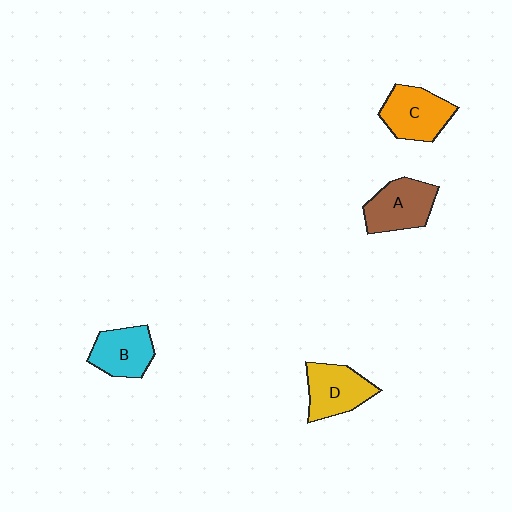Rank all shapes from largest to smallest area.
From largest to smallest: C (orange), A (brown), D (yellow), B (cyan).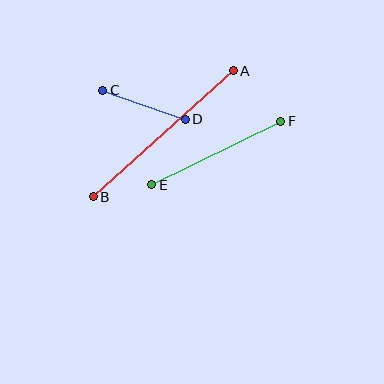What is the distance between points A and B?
The distance is approximately 189 pixels.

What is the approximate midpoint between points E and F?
The midpoint is at approximately (216, 153) pixels.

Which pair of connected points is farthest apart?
Points A and B are farthest apart.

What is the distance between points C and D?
The distance is approximately 87 pixels.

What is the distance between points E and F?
The distance is approximately 144 pixels.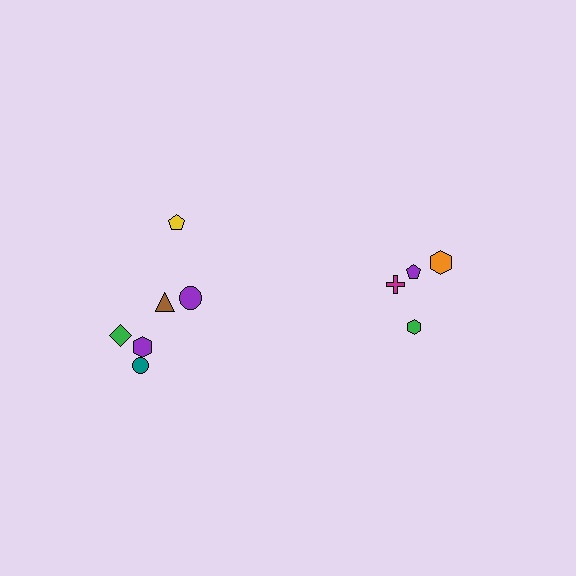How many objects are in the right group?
There are 4 objects.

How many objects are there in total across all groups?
There are 10 objects.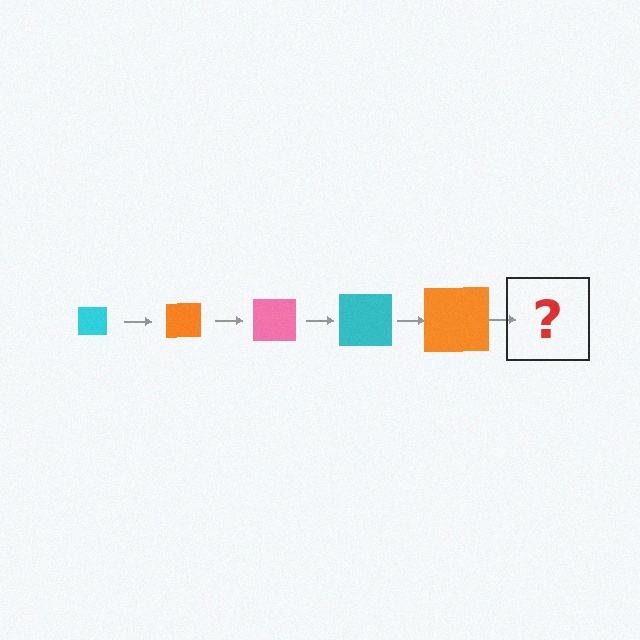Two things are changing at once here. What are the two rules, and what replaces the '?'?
The two rules are that the square grows larger each step and the color cycles through cyan, orange, and pink. The '?' should be a pink square, larger than the previous one.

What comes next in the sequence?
The next element should be a pink square, larger than the previous one.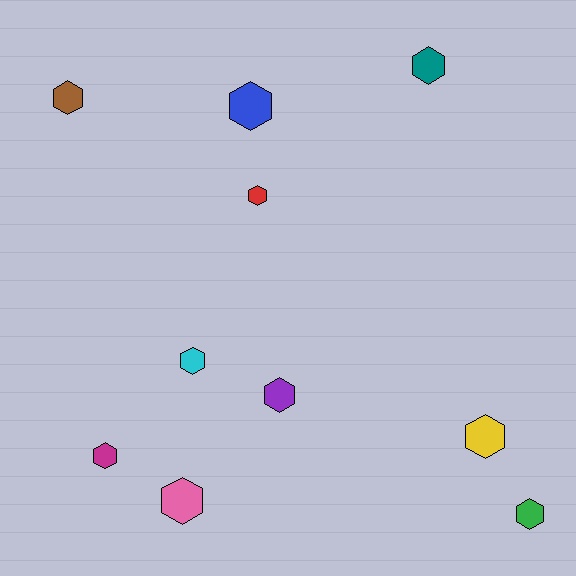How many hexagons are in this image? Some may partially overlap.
There are 10 hexagons.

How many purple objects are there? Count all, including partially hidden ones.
There is 1 purple object.